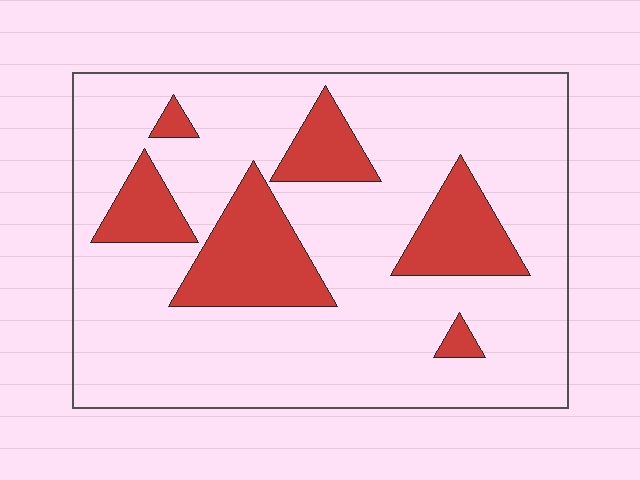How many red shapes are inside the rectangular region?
6.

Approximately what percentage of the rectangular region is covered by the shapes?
Approximately 20%.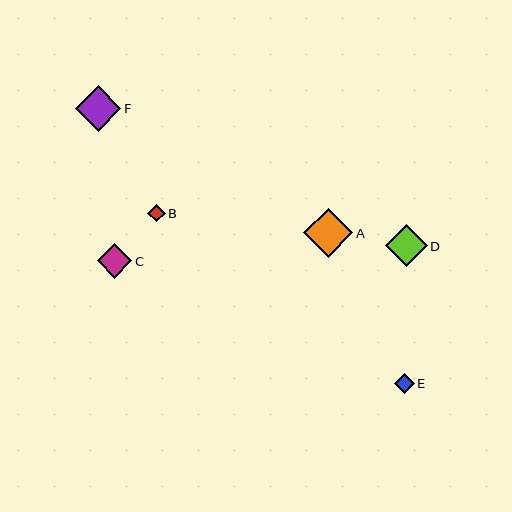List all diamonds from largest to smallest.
From largest to smallest: A, F, D, C, E, B.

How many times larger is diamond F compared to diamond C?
Diamond F is approximately 1.3 times the size of diamond C.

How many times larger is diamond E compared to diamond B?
Diamond E is approximately 1.2 times the size of diamond B.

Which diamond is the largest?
Diamond A is the largest with a size of approximately 49 pixels.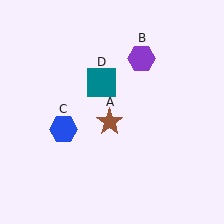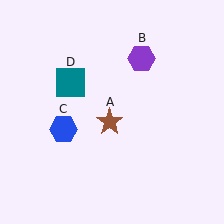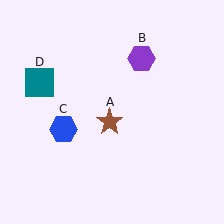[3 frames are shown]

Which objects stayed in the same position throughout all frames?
Brown star (object A) and purple hexagon (object B) and blue hexagon (object C) remained stationary.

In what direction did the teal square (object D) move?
The teal square (object D) moved left.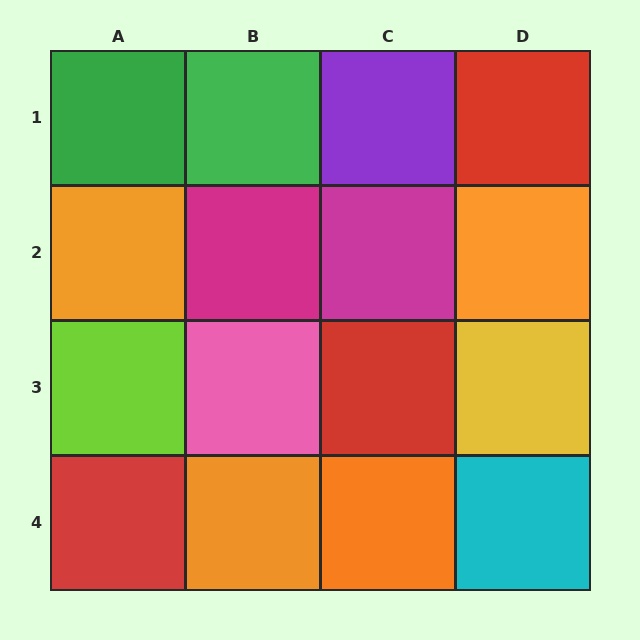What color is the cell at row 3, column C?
Red.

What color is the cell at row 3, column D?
Yellow.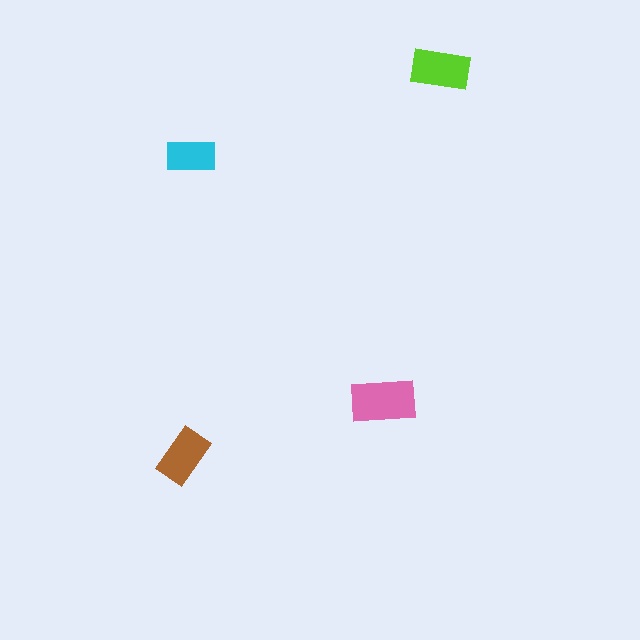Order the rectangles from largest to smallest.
the pink one, the lime one, the brown one, the cyan one.